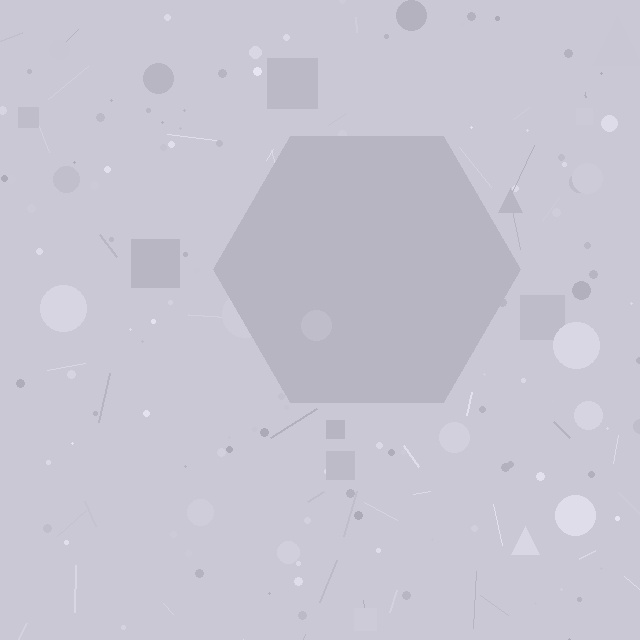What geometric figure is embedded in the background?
A hexagon is embedded in the background.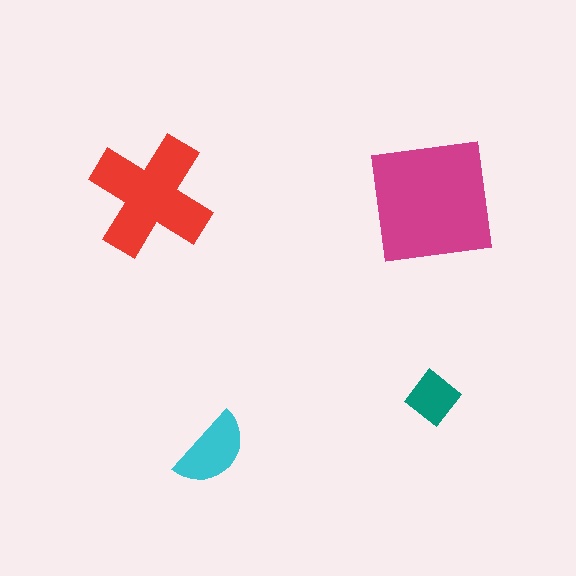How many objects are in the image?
There are 4 objects in the image.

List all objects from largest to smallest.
The magenta square, the red cross, the cyan semicircle, the teal diamond.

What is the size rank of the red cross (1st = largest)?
2nd.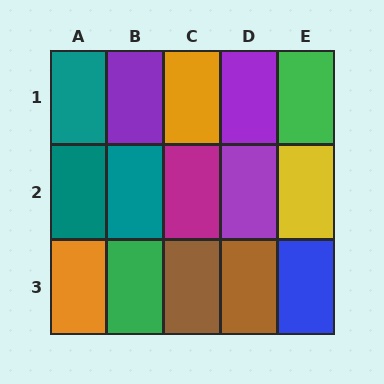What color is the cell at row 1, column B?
Purple.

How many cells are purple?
3 cells are purple.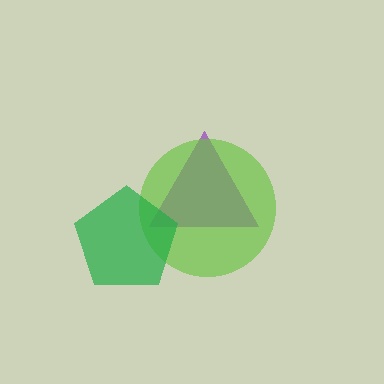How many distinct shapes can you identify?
There are 3 distinct shapes: a purple triangle, a lime circle, a green pentagon.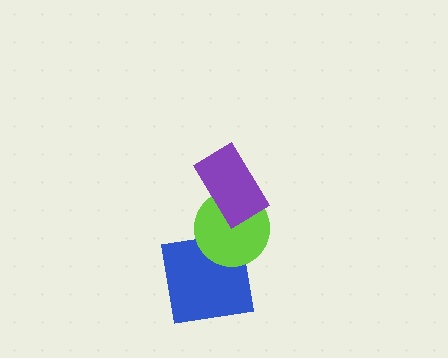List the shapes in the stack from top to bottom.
From top to bottom: the purple rectangle, the lime circle, the blue square.